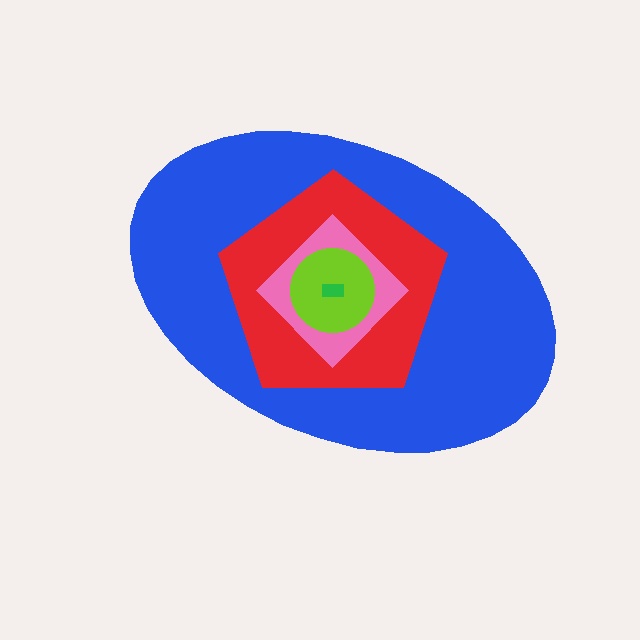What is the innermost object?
The green rectangle.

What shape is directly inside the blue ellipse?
The red pentagon.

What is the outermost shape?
The blue ellipse.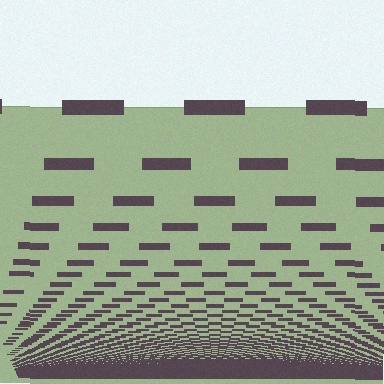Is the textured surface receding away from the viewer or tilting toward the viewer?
The surface appears to tilt toward the viewer. Texture elements get larger and sparser toward the top.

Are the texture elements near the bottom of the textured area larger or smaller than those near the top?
Smaller. The gradient is inverted — elements near the bottom are smaller and denser.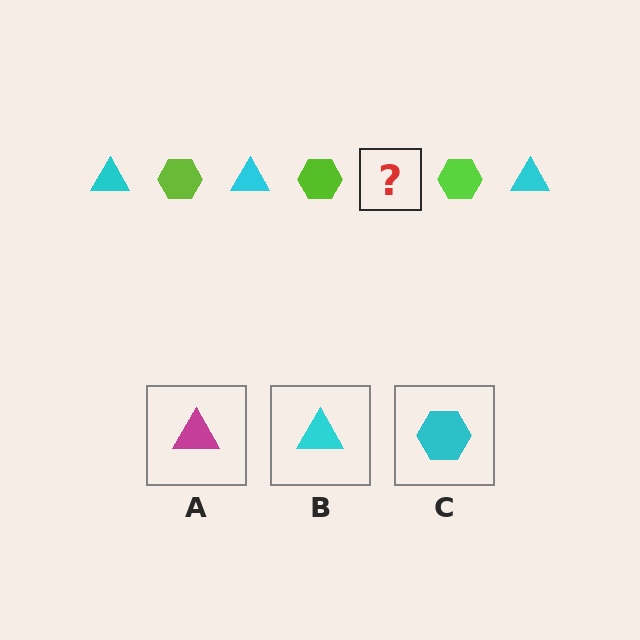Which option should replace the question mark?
Option B.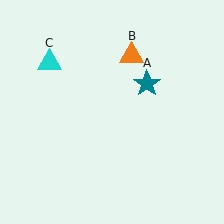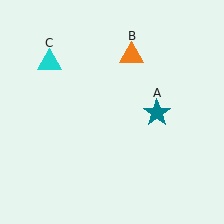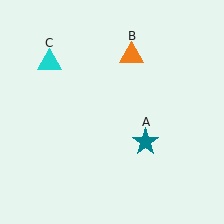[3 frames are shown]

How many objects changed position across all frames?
1 object changed position: teal star (object A).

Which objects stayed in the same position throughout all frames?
Orange triangle (object B) and cyan triangle (object C) remained stationary.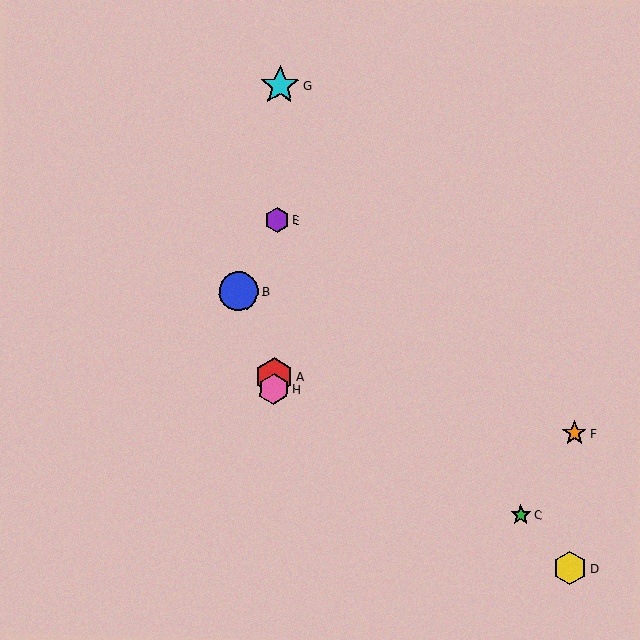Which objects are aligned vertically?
Objects A, E, G, H are aligned vertically.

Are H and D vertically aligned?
No, H is at x≈274 and D is at x≈570.